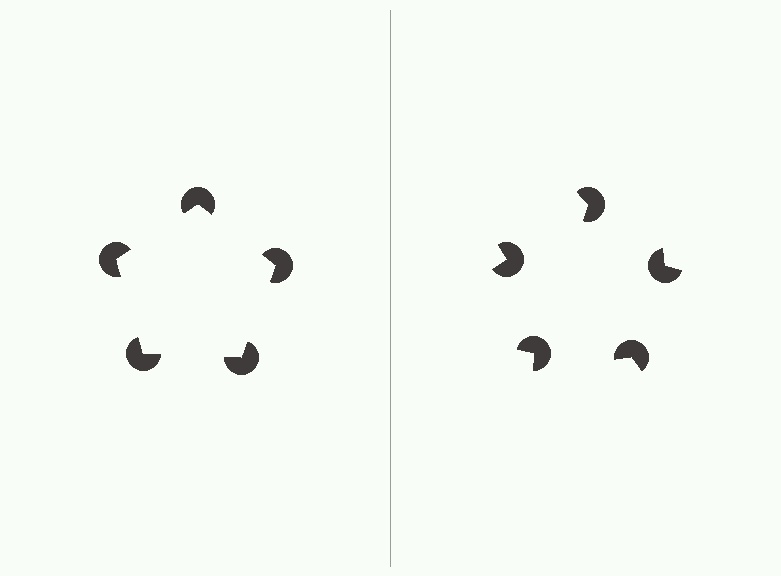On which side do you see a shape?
An illusory pentagon appears on the left side. On the right side the wedge cuts are rotated, so no coherent shape forms.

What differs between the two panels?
The pac-man discs are positioned identically on both sides; only the wedge orientations differ. On the left they align to a pentagon; on the right they are misaligned.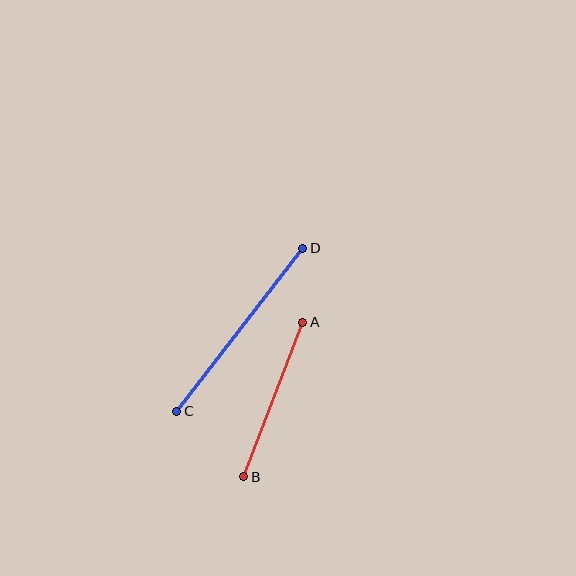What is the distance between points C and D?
The distance is approximately 206 pixels.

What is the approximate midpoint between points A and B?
The midpoint is at approximately (273, 400) pixels.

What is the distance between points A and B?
The distance is approximately 165 pixels.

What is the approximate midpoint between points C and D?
The midpoint is at approximately (240, 330) pixels.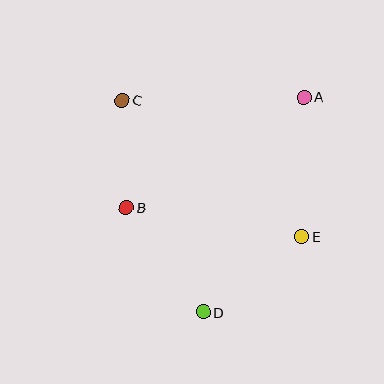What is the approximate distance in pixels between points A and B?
The distance between A and B is approximately 209 pixels.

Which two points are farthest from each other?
Points A and D are farthest from each other.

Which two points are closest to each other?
Points B and C are closest to each other.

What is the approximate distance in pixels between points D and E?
The distance between D and E is approximately 124 pixels.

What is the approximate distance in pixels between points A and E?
The distance between A and E is approximately 139 pixels.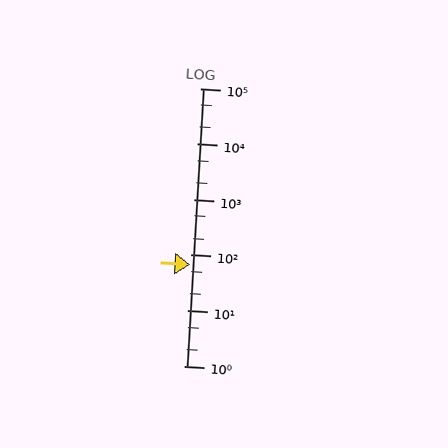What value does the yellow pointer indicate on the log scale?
The pointer indicates approximately 66.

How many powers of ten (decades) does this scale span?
The scale spans 5 decades, from 1 to 100000.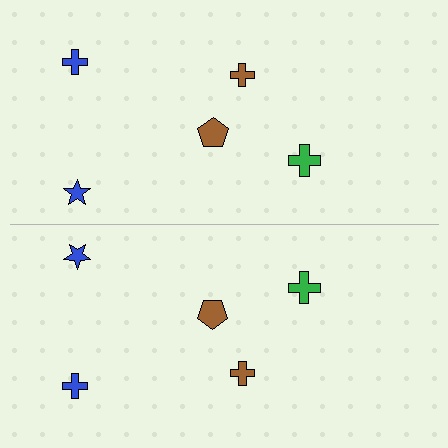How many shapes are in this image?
There are 10 shapes in this image.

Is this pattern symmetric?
Yes, this pattern has bilateral (reflection) symmetry.